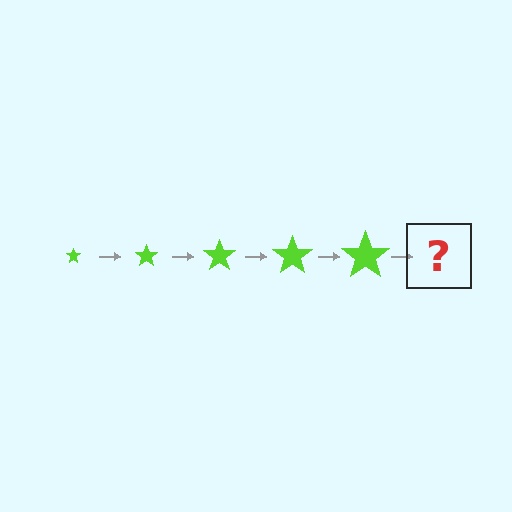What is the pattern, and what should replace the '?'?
The pattern is that the star gets progressively larger each step. The '?' should be a lime star, larger than the previous one.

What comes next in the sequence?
The next element should be a lime star, larger than the previous one.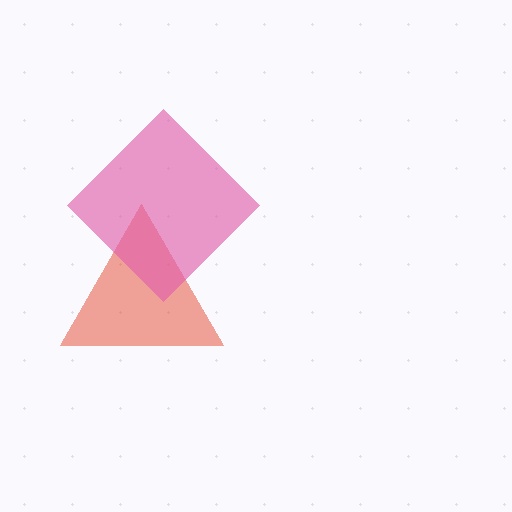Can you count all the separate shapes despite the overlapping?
Yes, there are 2 separate shapes.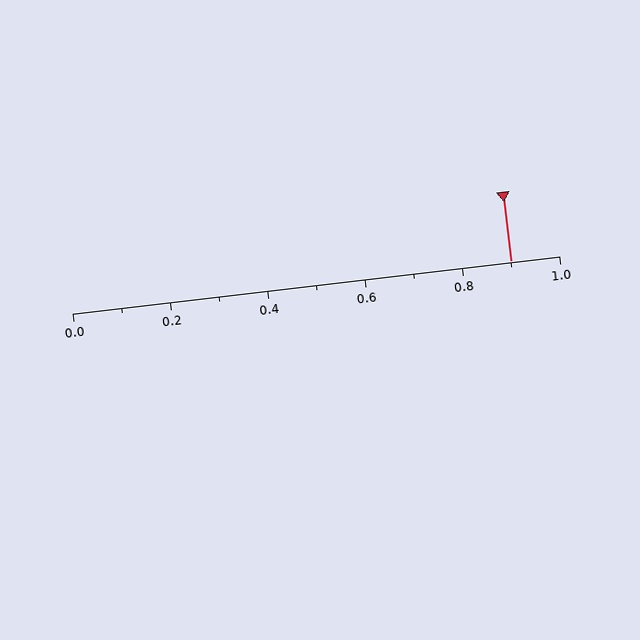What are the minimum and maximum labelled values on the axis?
The axis runs from 0.0 to 1.0.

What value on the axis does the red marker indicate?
The marker indicates approximately 0.9.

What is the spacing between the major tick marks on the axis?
The major ticks are spaced 0.2 apart.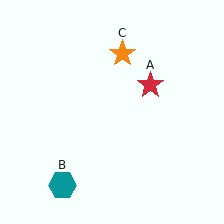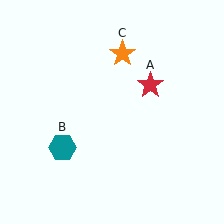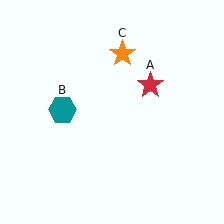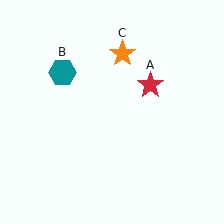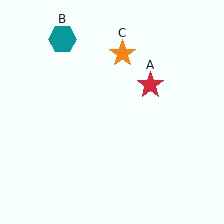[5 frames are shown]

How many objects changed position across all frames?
1 object changed position: teal hexagon (object B).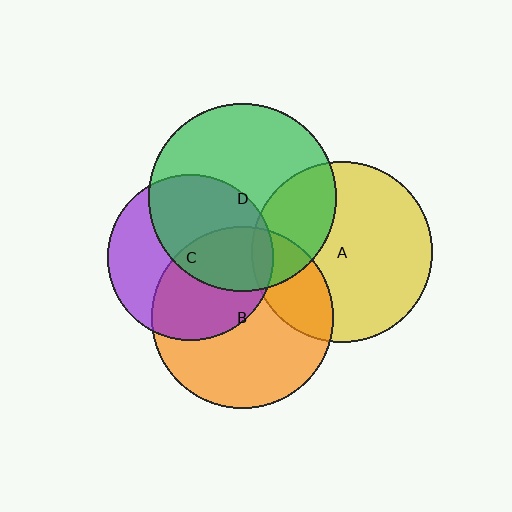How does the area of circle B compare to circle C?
Approximately 1.2 times.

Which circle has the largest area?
Circle D (green).